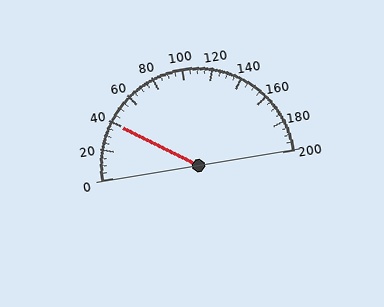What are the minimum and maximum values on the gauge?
The gauge ranges from 0 to 200.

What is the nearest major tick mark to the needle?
The nearest major tick mark is 40.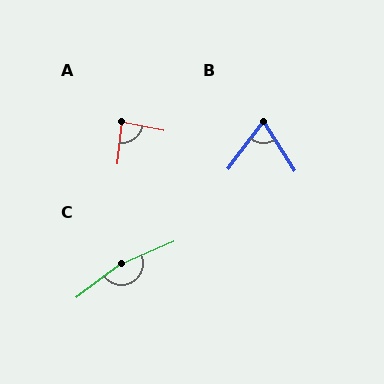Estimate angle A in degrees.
Approximately 85 degrees.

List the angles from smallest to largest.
B (69°), A (85°), C (166°).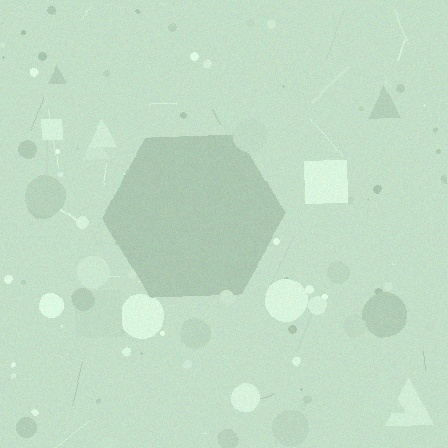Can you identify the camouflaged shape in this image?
The camouflaged shape is a hexagon.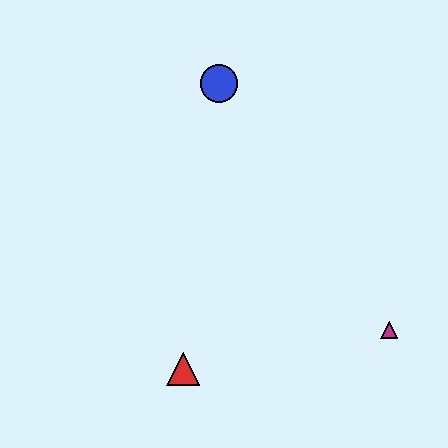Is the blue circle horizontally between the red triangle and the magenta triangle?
Yes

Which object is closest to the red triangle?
The magenta triangle is closest to the red triangle.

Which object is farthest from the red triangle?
The blue circle is farthest from the red triangle.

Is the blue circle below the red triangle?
No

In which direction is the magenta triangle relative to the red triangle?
The magenta triangle is to the right of the red triangle.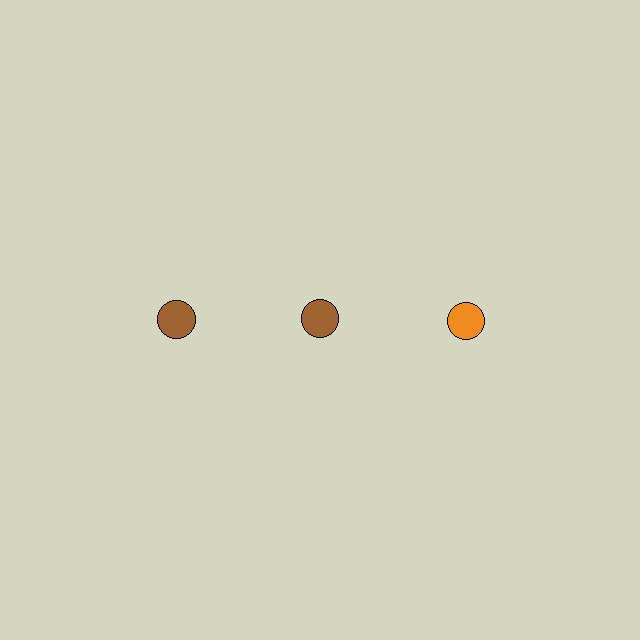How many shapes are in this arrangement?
There are 3 shapes arranged in a grid pattern.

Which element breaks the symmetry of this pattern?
The orange circle in the top row, center column breaks the symmetry. All other shapes are brown circles.